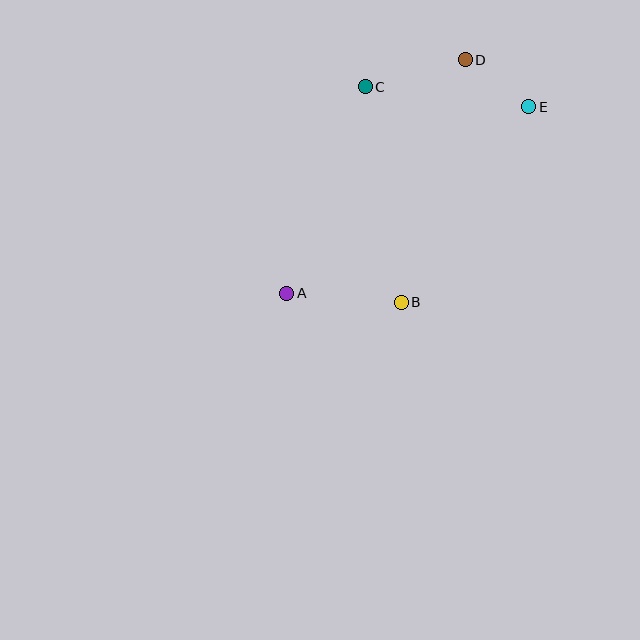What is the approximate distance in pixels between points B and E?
The distance between B and E is approximately 234 pixels.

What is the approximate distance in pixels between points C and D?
The distance between C and D is approximately 104 pixels.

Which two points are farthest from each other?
Points A and E are farthest from each other.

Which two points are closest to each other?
Points D and E are closest to each other.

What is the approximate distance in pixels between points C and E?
The distance between C and E is approximately 165 pixels.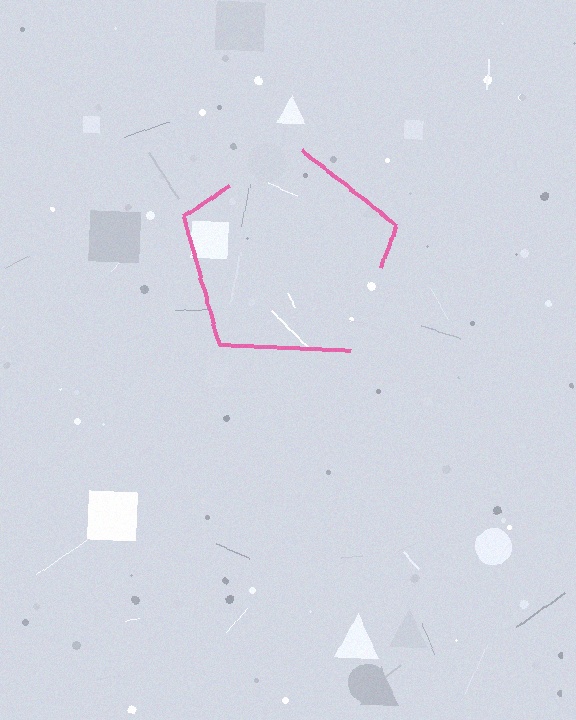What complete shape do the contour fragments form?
The contour fragments form a pentagon.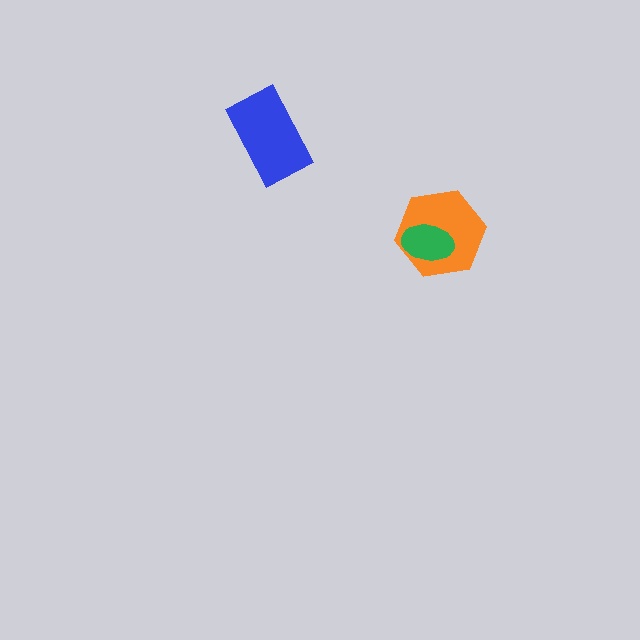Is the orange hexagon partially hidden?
Yes, it is partially covered by another shape.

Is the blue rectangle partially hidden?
No, no other shape covers it.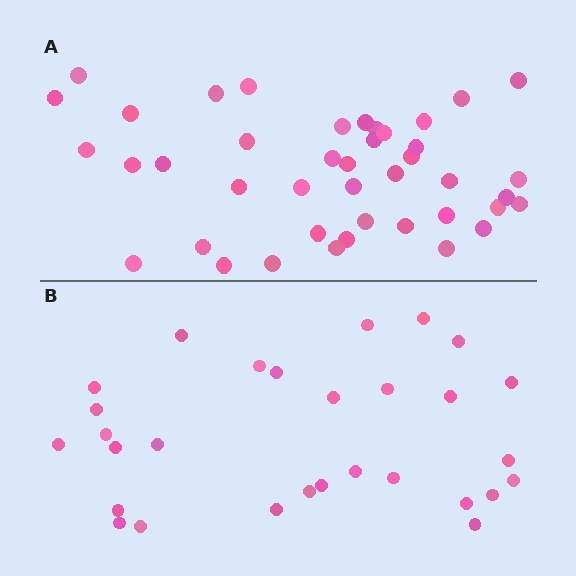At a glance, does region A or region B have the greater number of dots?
Region A (the top region) has more dots.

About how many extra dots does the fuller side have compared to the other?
Region A has approximately 15 more dots than region B.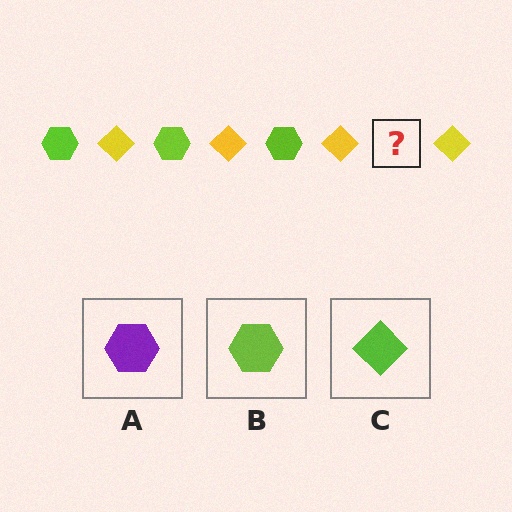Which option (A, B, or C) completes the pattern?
B.